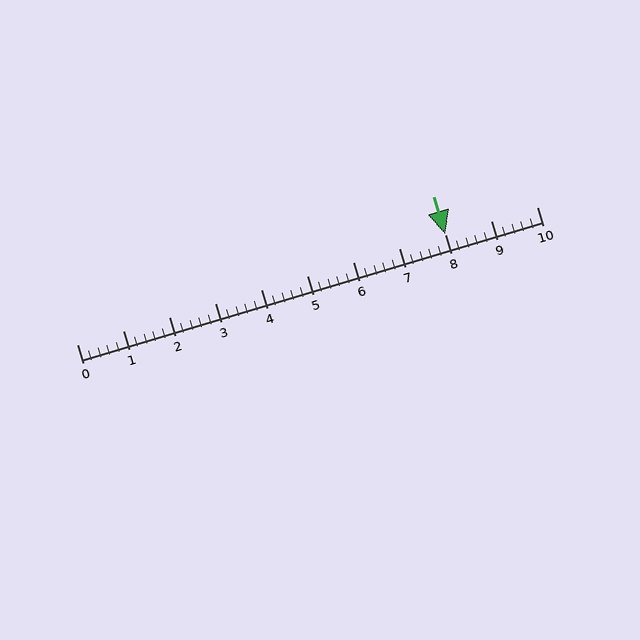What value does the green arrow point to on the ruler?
The green arrow points to approximately 8.0.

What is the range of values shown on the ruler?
The ruler shows values from 0 to 10.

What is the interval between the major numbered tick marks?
The major tick marks are spaced 1 units apart.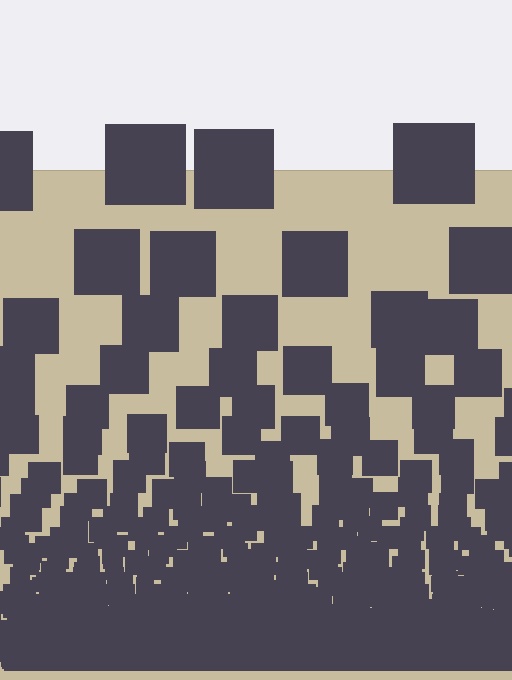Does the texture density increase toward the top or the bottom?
Density increases toward the bottom.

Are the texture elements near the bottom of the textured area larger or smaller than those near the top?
Smaller. The gradient is inverted — elements near the bottom are smaller and denser.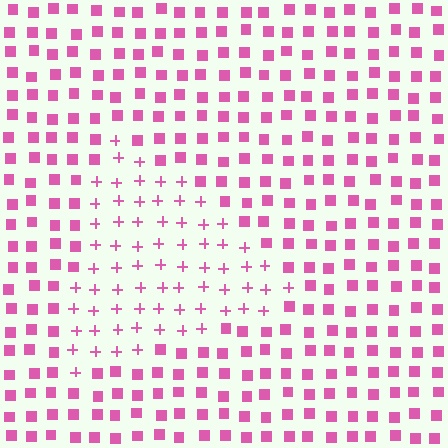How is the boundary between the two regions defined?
The boundary is defined by a change in element shape: plus signs inside vs. squares outside. All elements share the same color and spacing.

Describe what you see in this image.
The image is filled with small pink elements arranged in a uniform grid. A triangle-shaped region contains plus signs, while the surrounding area contains squares. The boundary is defined purely by the change in element shape.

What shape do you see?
I see a triangle.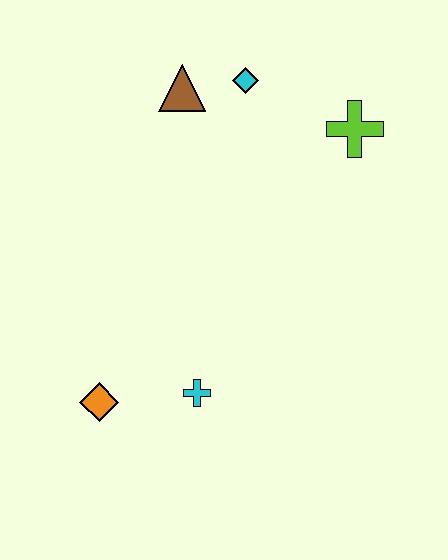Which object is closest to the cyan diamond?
The brown triangle is closest to the cyan diamond.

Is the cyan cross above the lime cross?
No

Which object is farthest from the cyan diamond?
The orange diamond is farthest from the cyan diamond.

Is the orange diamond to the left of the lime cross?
Yes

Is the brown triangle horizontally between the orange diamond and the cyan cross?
Yes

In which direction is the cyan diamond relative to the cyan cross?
The cyan diamond is above the cyan cross.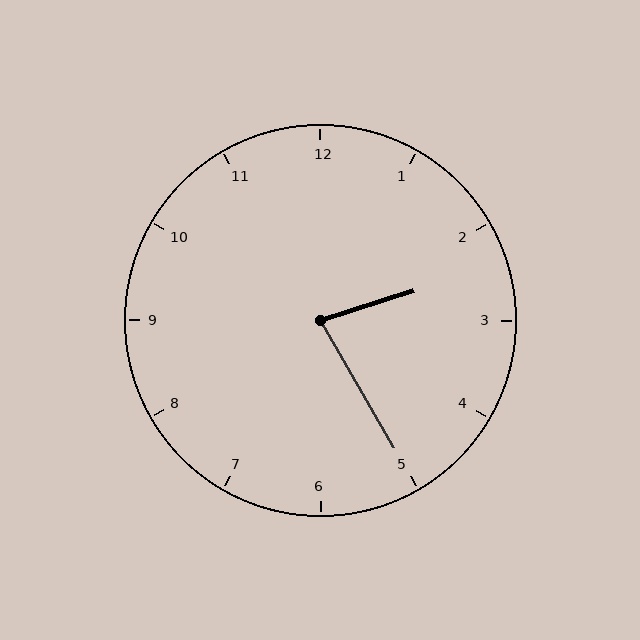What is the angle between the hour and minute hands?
Approximately 78 degrees.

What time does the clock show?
2:25.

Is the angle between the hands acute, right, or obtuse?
It is acute.